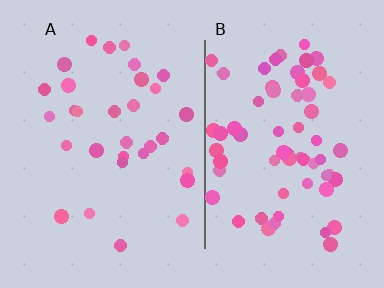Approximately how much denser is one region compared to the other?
Approximately 2.1× — region B over region A.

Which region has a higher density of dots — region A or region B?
B (the right).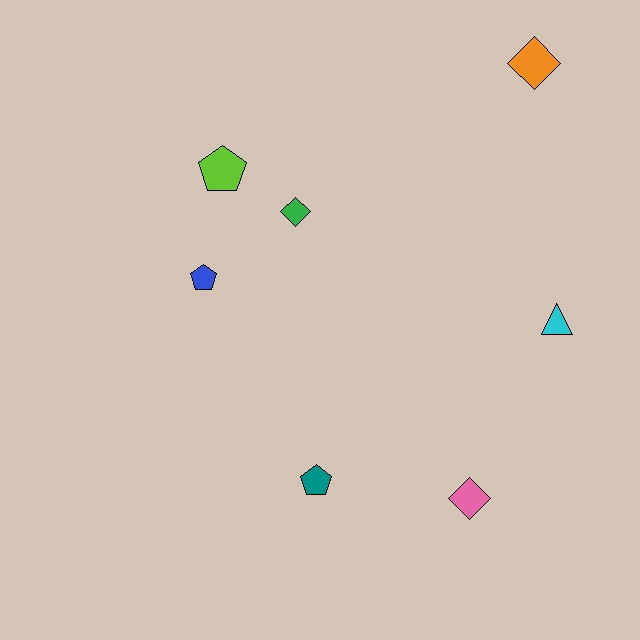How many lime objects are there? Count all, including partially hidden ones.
There is 1 lime object.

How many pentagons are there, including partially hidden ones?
There are 3 pentagons.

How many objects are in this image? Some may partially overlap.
There are 7 objects.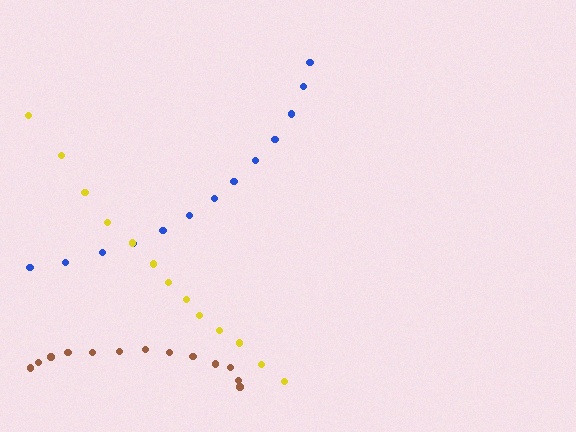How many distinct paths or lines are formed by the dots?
There are 3 distinct paths.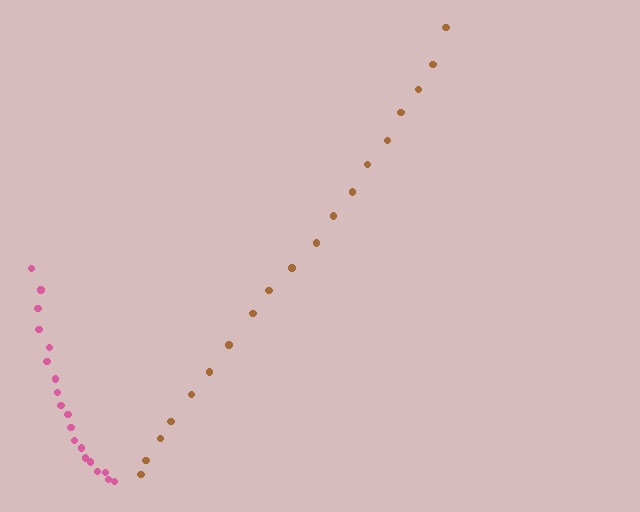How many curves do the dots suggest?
There are 2 distinct paths.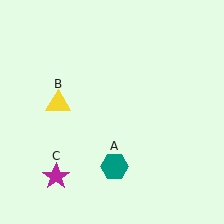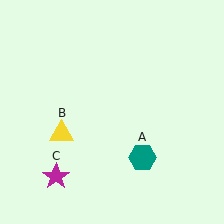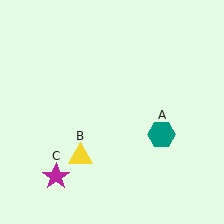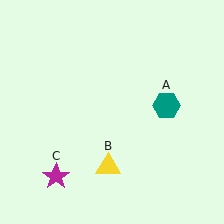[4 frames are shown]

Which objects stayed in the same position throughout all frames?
Magenta star (object C) remained stationary.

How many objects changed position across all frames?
2 objects changed position: teal hexagon (object A), yellow triangle (object B).